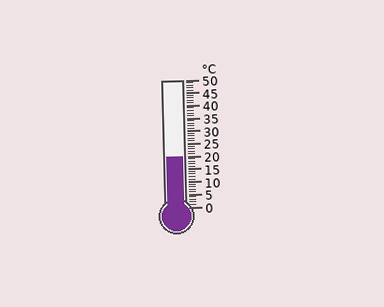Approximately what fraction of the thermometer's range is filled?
The thermometer is filled to approximately 40% of its range.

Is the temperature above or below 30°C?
The temperature is below 30°C.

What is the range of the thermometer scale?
The thermometer scale ranges from 0°C to 50°C.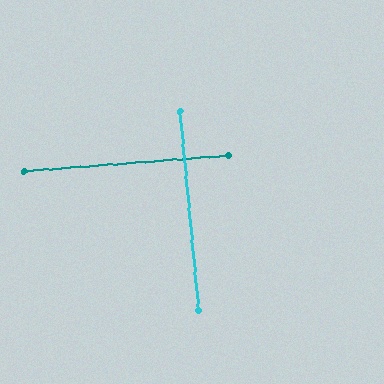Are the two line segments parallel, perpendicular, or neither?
Perpendicular — they meet at approximately 89°.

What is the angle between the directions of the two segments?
Approximately 89 degrees.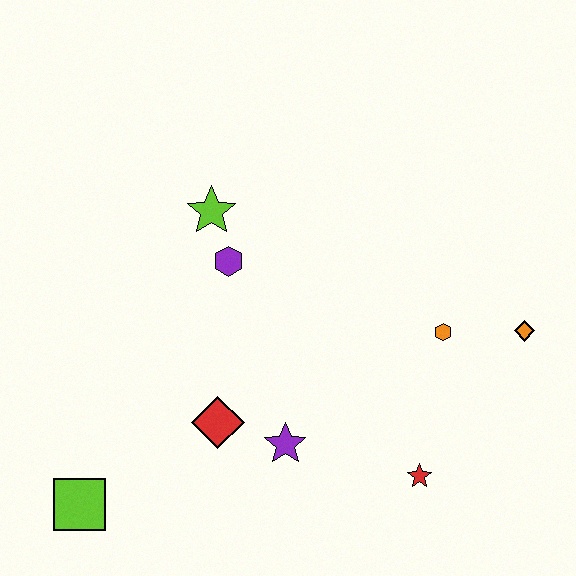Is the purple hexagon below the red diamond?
No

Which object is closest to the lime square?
The red diamond is closest to the lime square.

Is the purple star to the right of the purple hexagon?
Yes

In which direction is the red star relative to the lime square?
The red star is to the right of the lime square.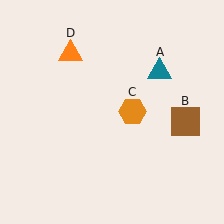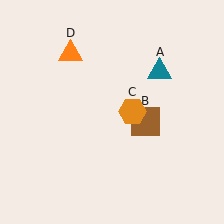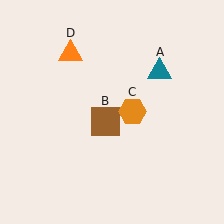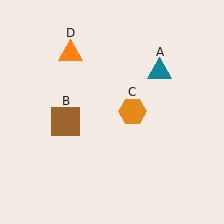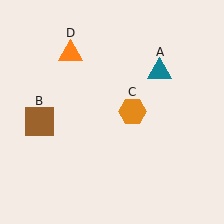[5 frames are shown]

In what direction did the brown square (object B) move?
The brown square (object B) moved left.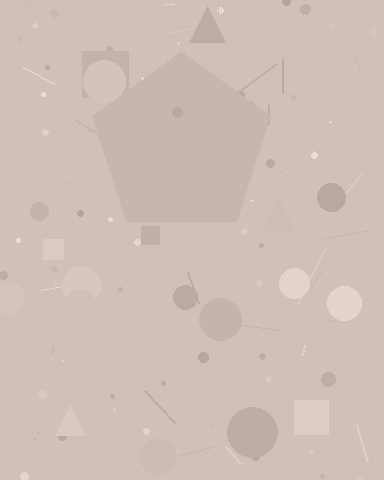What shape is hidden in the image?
A pentagon is hidden in the image.